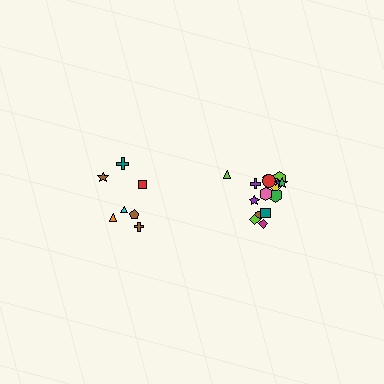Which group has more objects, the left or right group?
The right group.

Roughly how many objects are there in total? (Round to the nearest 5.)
Roughly 20 objects in total.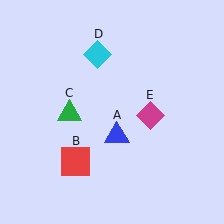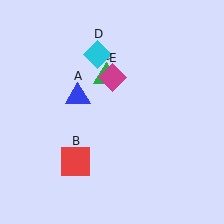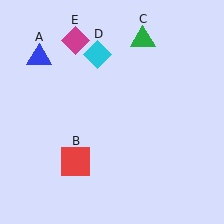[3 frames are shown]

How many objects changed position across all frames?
3 objects changed position: blue triangle (object A), green triangle (object C), magenta diamond (object E).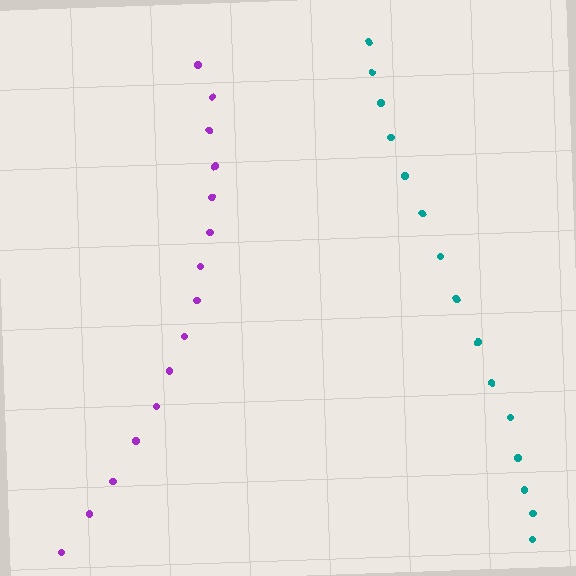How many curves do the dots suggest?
There are 2 distinct paths.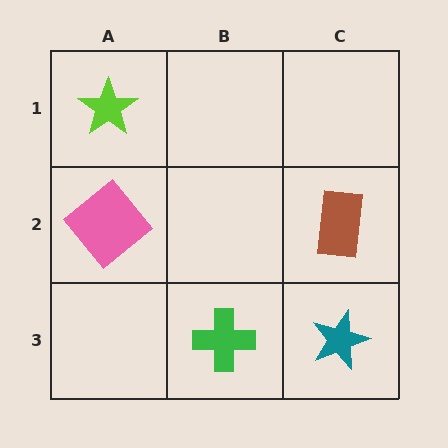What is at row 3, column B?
A green cross.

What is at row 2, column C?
A brown rectangle.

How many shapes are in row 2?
2 shapes.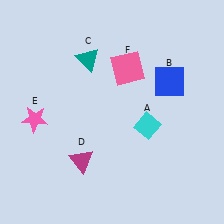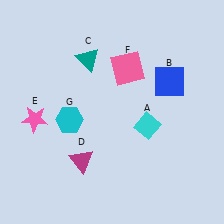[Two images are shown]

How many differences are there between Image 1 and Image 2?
There is 1 difference between the two images.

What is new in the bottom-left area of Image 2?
A cyan hexagon (G) was added in the bottom-left area of Image 2.